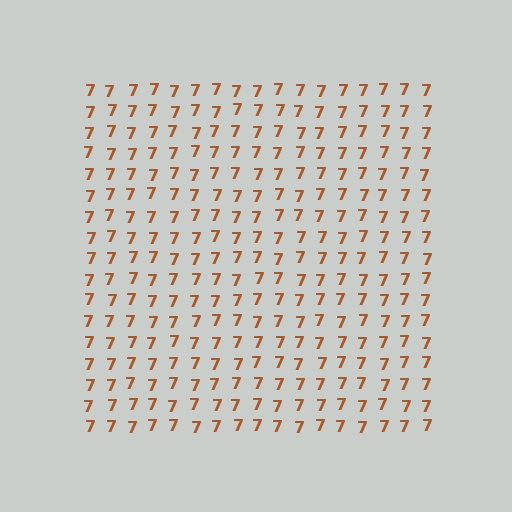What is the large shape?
The large shape is a square.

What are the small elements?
The small elements are digit 7's.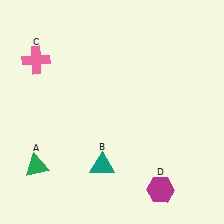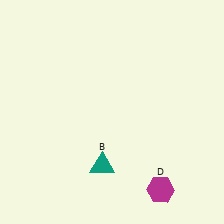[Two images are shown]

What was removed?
The pink cross (C), the green triangle (A) were removed in Image 2.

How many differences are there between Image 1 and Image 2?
There are 2 differences between the two images.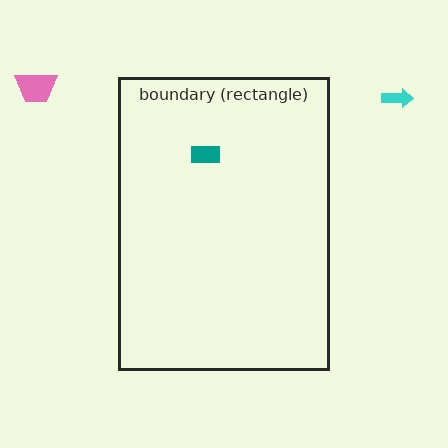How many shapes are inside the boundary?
1 inside, 2 outside.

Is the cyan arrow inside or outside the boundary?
Outside.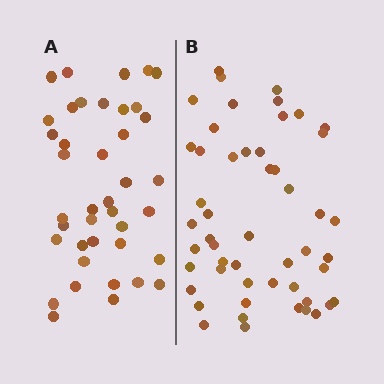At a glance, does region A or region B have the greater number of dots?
Region B (the right region) has more dots.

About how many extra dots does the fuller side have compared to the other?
Region B has roughly 12 or so more dots than region A.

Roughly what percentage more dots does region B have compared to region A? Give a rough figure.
About 30% more.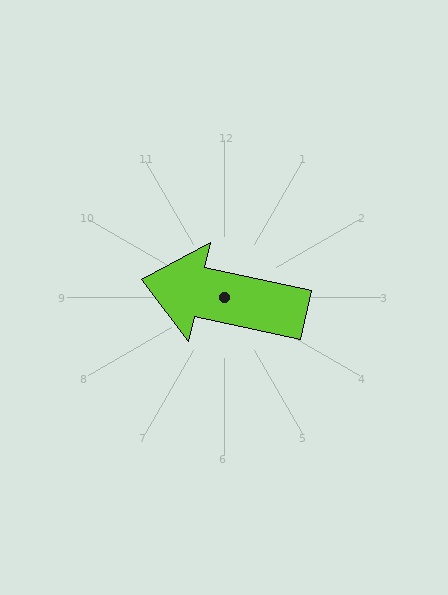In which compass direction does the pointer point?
West.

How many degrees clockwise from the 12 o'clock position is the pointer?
Approximately 282 degrees.